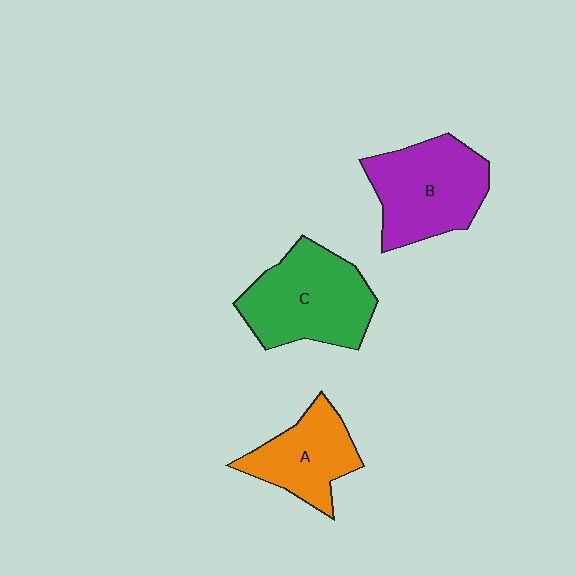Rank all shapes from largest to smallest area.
From largest to smallest: C (green), B (purple), A (orange).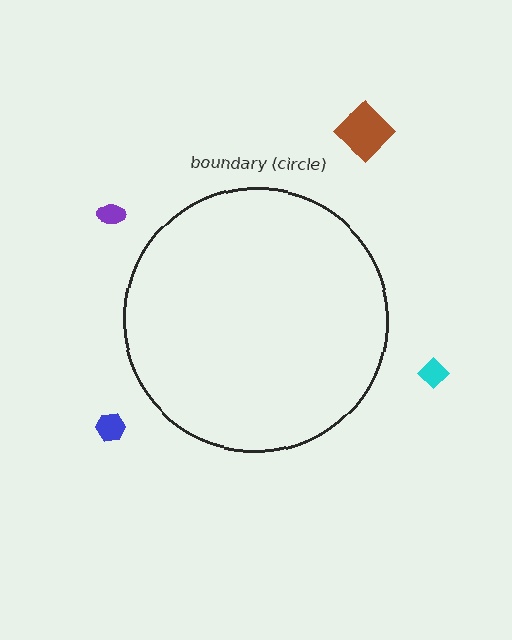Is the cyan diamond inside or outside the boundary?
Outside.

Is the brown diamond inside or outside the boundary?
Outside.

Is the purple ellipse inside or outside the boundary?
Outside.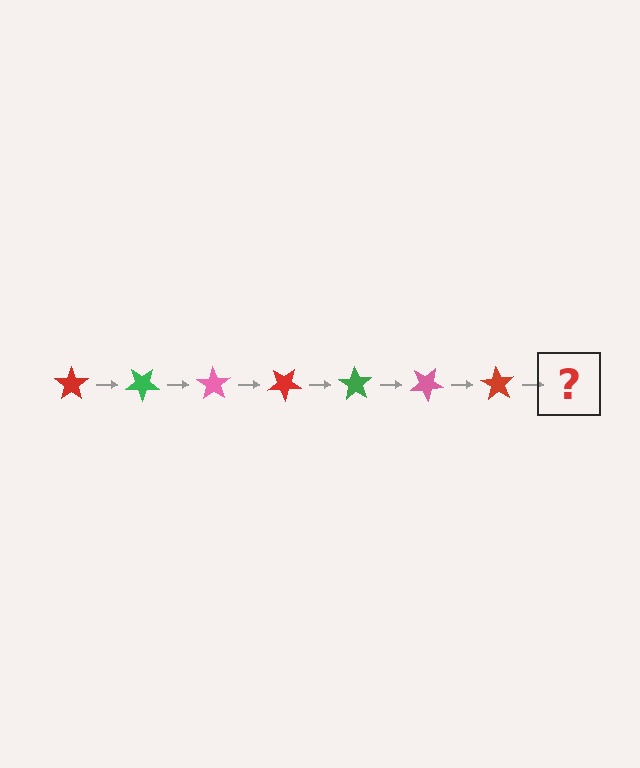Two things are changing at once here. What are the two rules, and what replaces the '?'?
The two rules are that it rotates 35 degrees each step and the color cycles through red, green, and pink. The '?' should be a green star, rotated 245 degrees from the start.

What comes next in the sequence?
The next element should be a green star, rotated 245 degrees from the start.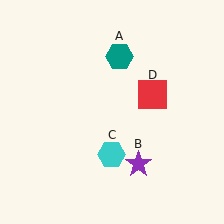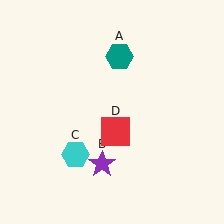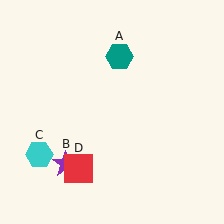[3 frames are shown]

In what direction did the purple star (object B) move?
The purple star (object B) moved left.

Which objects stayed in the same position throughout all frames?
Teal hexagon (object A) remained stationary.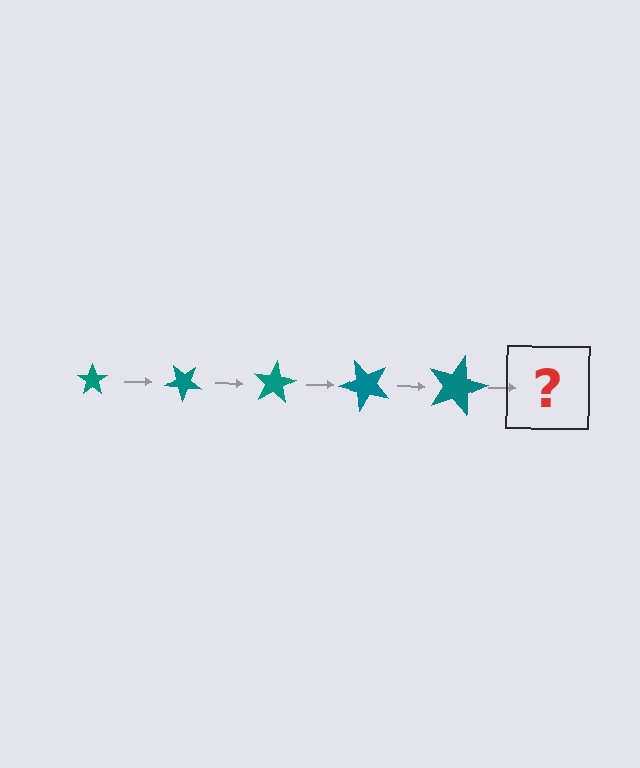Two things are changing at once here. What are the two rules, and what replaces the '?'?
The two rules are that the star grows larger each step and it rotates 40 degrees each step. The '?' should be a star, larger than the previous one and rotated 200 degrees from the start.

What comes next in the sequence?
The next element should be a star, larger than the previous one and rotated 200 degrees from the start.